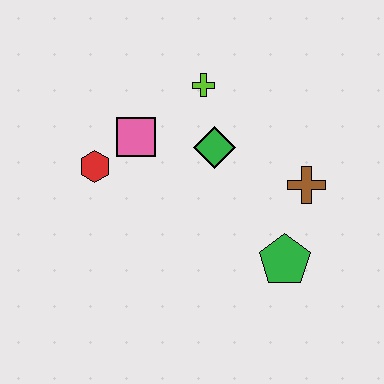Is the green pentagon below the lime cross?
Yes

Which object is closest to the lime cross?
The green diamond is closest to the lime cross.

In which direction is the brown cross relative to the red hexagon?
The brown cross is to the right of the red hexagon.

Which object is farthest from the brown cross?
The red hexagon is farthest from the brown cross.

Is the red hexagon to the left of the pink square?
Yes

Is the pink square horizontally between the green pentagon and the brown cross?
No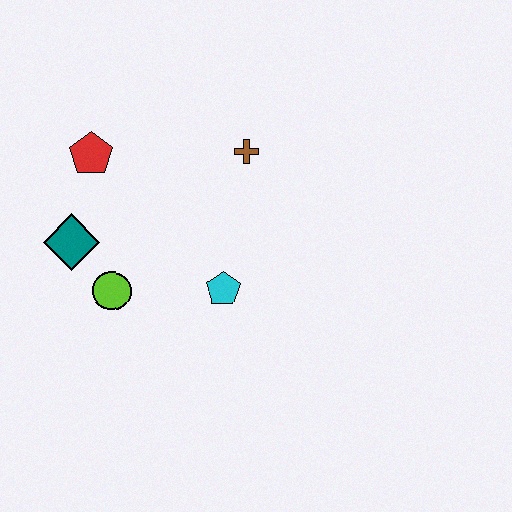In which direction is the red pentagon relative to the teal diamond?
The red pentagon is above the teal diamond.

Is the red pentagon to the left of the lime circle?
Yes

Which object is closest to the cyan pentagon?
The lime circle is closest to the cyan pentagon.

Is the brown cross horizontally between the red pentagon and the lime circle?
No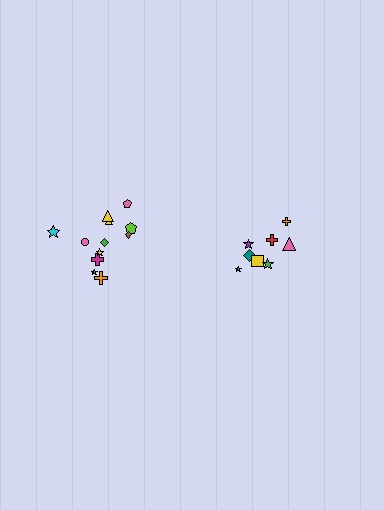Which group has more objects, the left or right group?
The left group.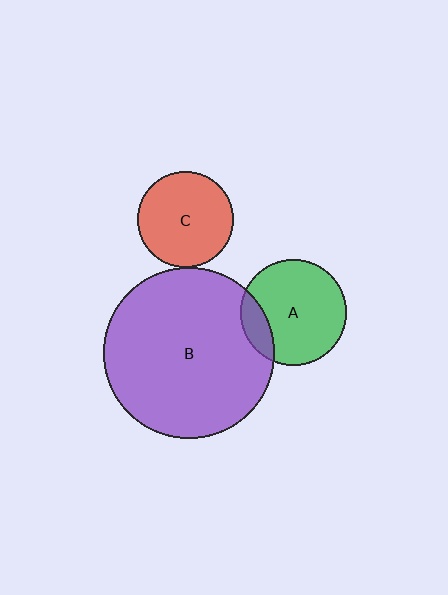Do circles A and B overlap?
Yes.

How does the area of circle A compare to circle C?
Approximately 1.2 times.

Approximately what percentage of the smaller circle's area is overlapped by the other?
Approximately 15%.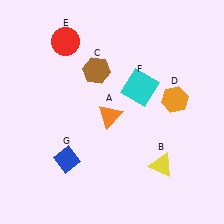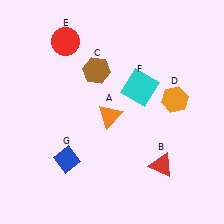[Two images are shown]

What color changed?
The triangle (B) changed from yellow in Image 1 to red in Image 2.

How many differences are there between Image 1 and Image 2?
There is 1 difference between the two images.